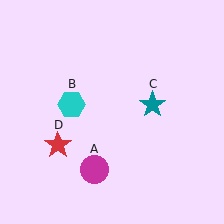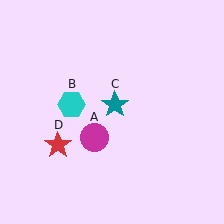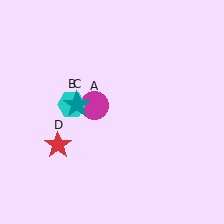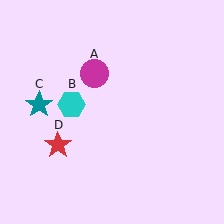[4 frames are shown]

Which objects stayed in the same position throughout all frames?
Cyan hexagon (object B) and red star (object D) remained stationary.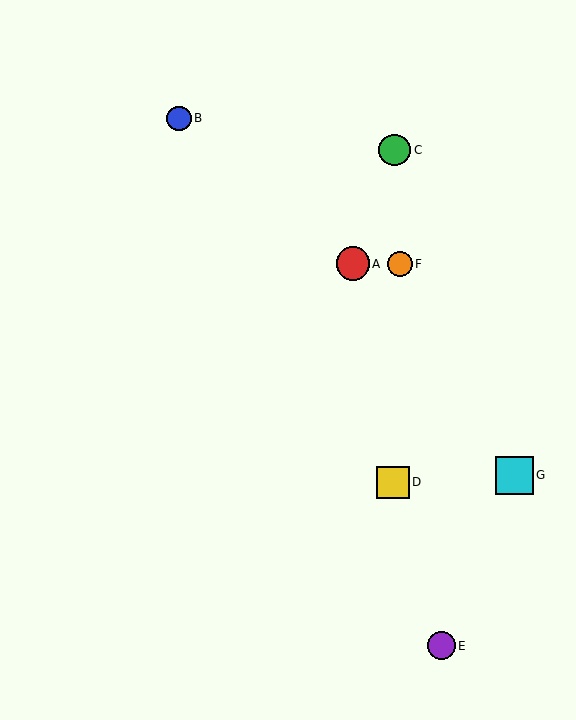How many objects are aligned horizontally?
2 objects (A, F) are aligned horizontally.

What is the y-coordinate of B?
Object B is at y≈118.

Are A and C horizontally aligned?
No, A is at y≈264 and C is at y≈150.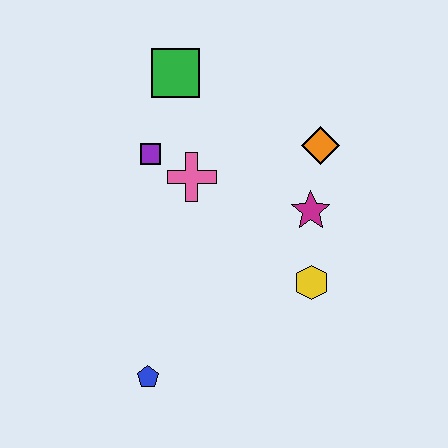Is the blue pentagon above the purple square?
No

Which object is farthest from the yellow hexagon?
The green square is farthest from the yellow hexagon.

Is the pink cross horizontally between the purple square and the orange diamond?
Yes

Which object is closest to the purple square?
The pink cross is closest to the purple square.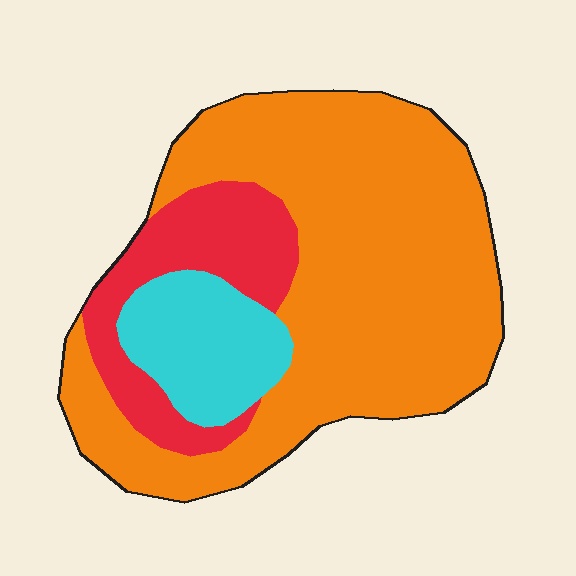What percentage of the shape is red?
Red takes up about one fifth (1/5) of the shape.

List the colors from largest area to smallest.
From largest to smallest: orange, red, cyan.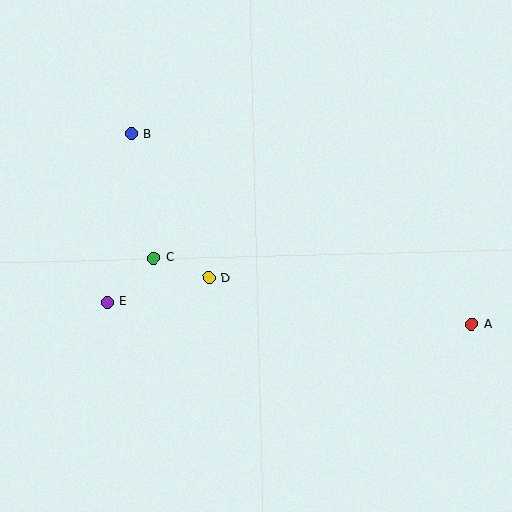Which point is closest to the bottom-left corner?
Point E is closest to the bottom-left corner.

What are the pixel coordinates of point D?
Point D is at (209, 278).